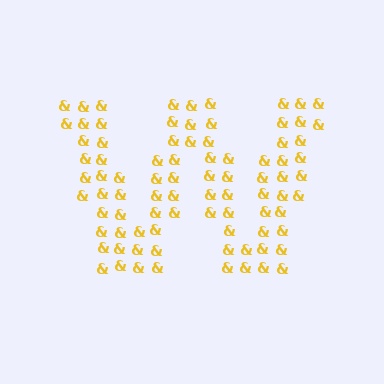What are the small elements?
The small elements are ampersands.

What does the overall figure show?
The overall figure shows the letter W.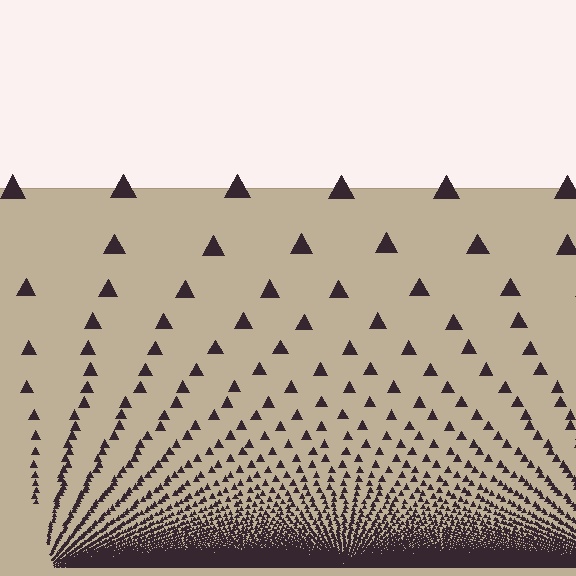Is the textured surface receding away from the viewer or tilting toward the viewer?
The surface appears to tilt toward the viewer. Texture elements get larger and sparser toward the top.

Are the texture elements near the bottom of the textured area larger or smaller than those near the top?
Smaller. The gradient is inverted — elements near the bottom are smaller and denser.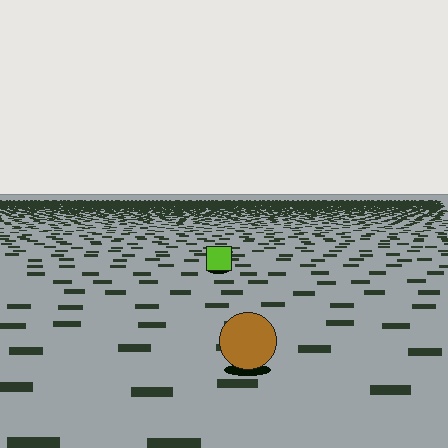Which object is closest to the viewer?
The brown circle is closest. The texture marks near it are larger and more spread out.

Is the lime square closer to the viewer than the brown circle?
No. The brown circle is closer — you can tell from the texture gradient: the ground texture is coarser near it.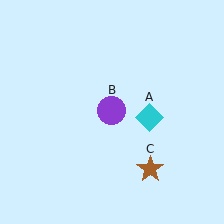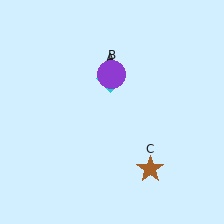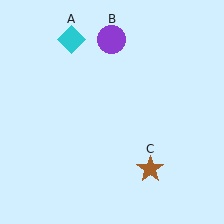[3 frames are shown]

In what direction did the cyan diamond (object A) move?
The cyan diamond (object A) moved up and to the left.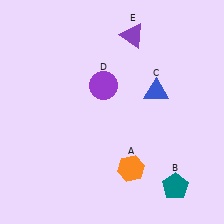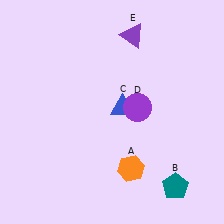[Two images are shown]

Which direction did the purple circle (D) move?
The purple circle (D) moved right.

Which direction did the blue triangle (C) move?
The blue triangle (C) moved left.